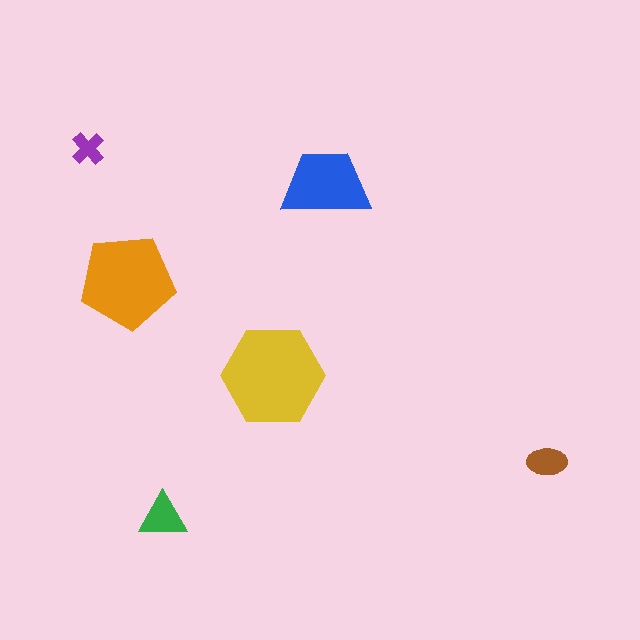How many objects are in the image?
There are 6 objects in the image.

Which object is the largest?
The yellow hexagon.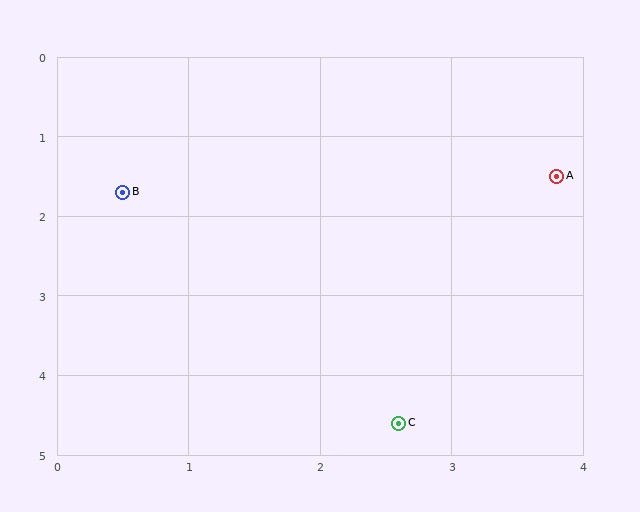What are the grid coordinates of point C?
Point C is at approximately (2.6, 4.6).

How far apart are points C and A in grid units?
Points C and A are about 3.3 grid units apart.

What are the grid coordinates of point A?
Point A is at approximately (3.8, 1.5).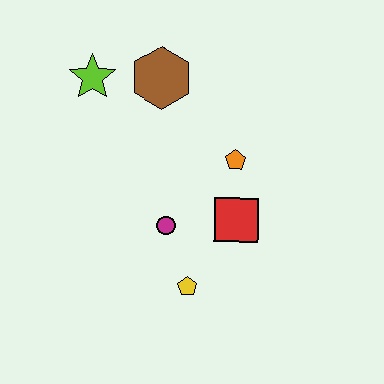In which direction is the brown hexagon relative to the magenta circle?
The brown hexagon is above the magenta circle.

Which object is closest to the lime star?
The brown hexagon is closest to the lime star.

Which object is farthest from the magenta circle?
The lime star is farthest from the magenta circle.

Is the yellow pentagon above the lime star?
No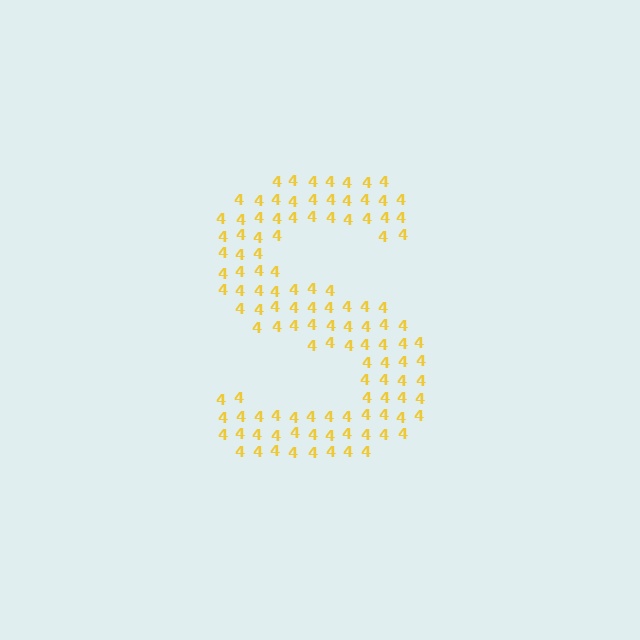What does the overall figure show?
The overall figure shows the letter S.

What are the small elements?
The small elements are digit 4's.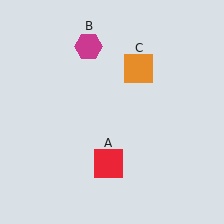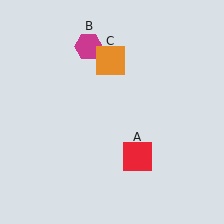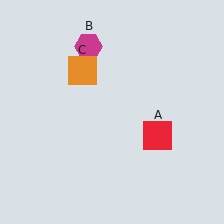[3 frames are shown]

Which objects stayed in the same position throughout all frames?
Magenta hexagon (object B) remained stationary.